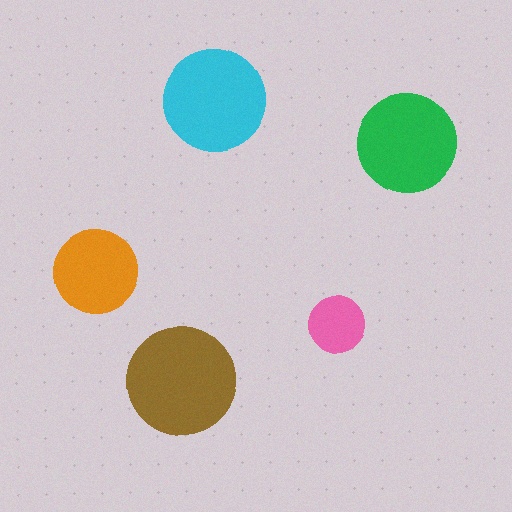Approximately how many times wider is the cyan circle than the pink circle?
About 2 times wider.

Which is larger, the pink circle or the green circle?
The green one.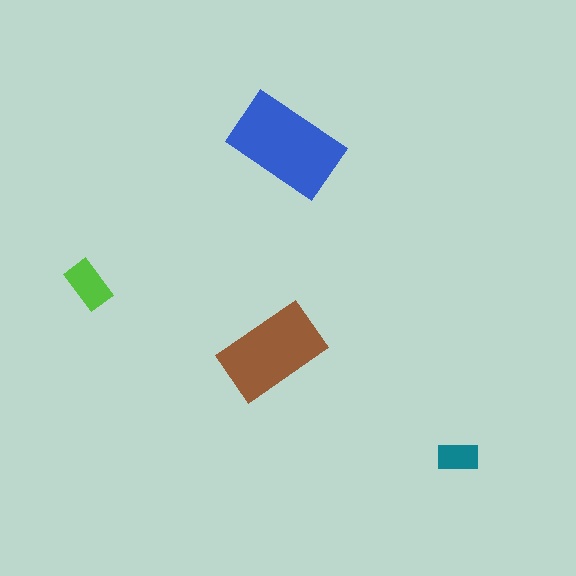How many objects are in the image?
There are 4 objects in the image.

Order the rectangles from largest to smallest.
the blue one, the brown one, the lime one, the teal one.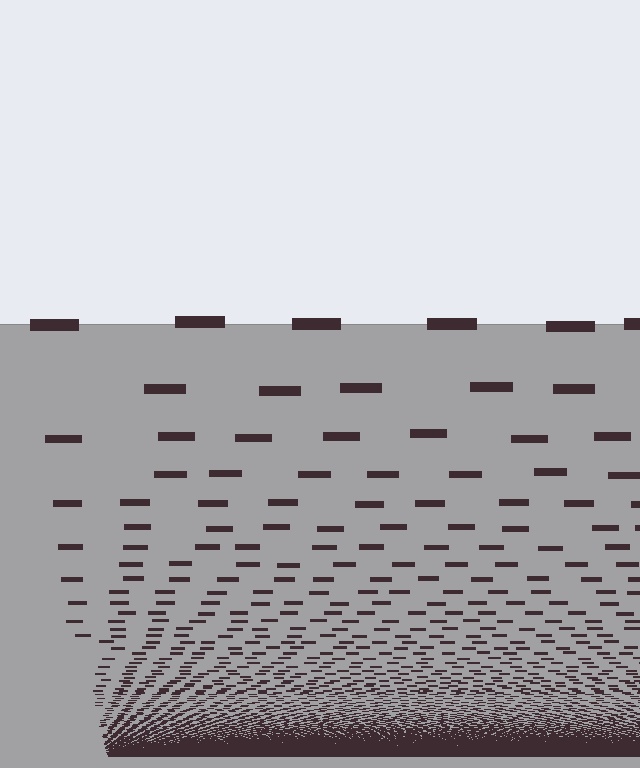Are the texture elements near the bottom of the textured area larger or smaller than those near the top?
Smaller. The gradient is inverted — elements near the bottom are smaller and denser.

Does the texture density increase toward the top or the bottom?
Density increases toward the bottom.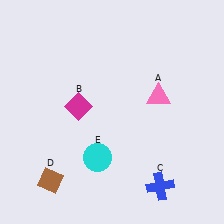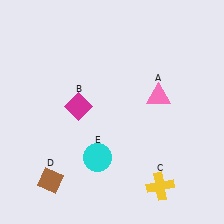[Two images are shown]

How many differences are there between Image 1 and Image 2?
There is 1 difference between the two images.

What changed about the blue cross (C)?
In Image 1, C is blue. In Image 2, it changed to yellow.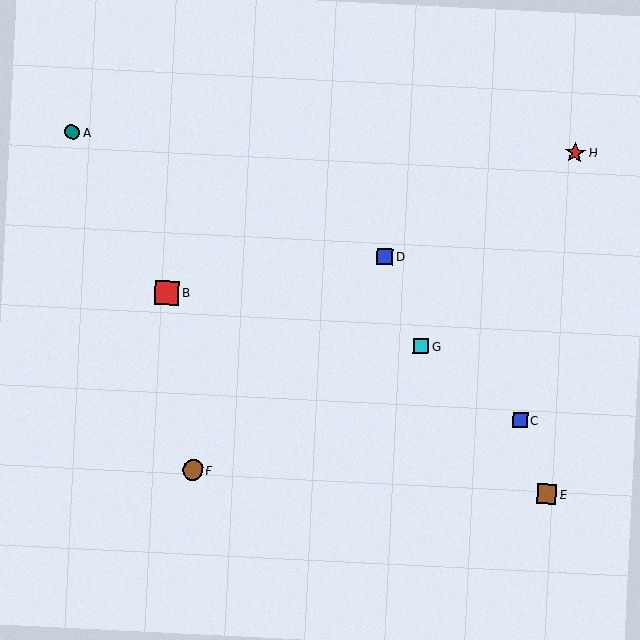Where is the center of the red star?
The center of the red star is at (575, 153).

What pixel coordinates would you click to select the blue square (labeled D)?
Click at (385, 257) to select the blue square D.